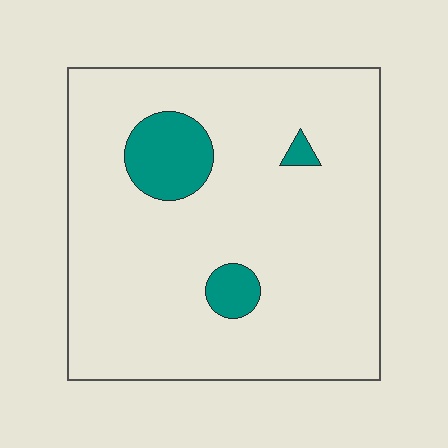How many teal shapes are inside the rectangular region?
3.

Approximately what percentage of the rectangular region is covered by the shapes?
Approximately 10%.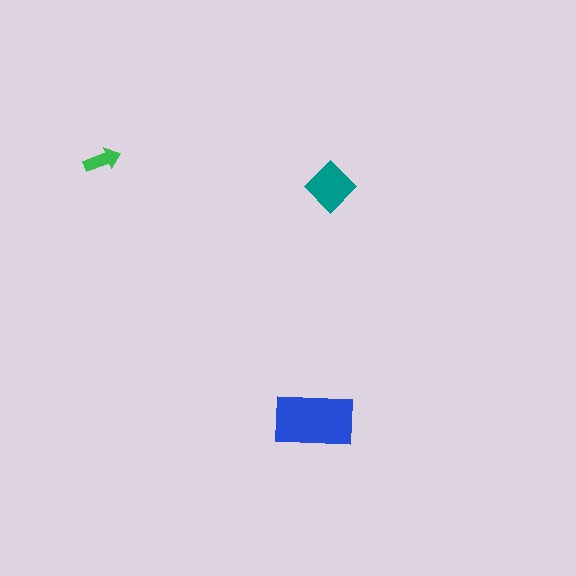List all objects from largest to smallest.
The blue rectangle, the teal diamond, the green arrow.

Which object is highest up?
The green arrow is topmost.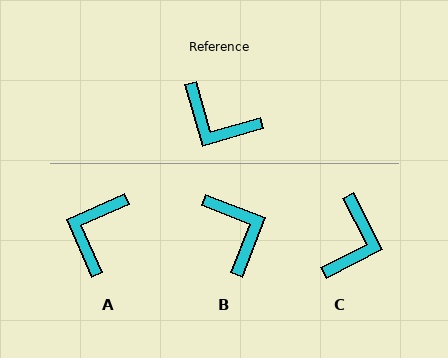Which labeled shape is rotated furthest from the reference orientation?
B, about 143 degrees away.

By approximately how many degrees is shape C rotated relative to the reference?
Approximately 102 degrees counter-clockwise.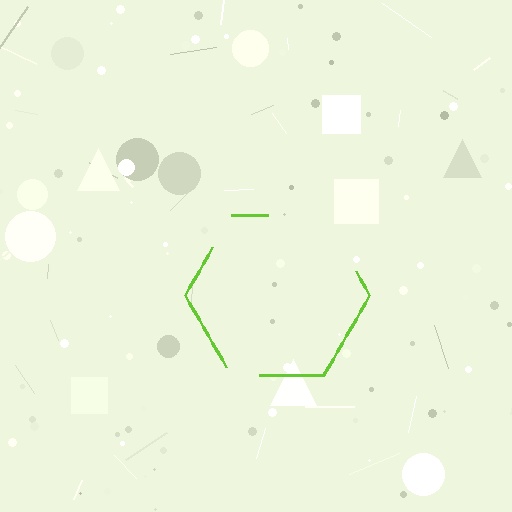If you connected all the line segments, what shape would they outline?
They would outline a hexagon.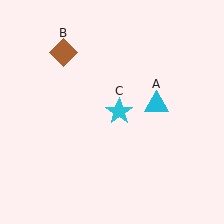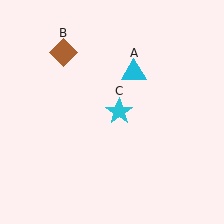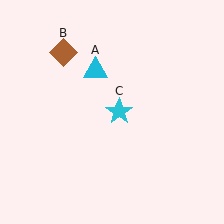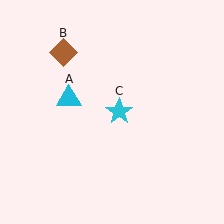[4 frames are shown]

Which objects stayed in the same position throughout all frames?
Brown diamond (object B) and cyan star (object C) remained stationary.